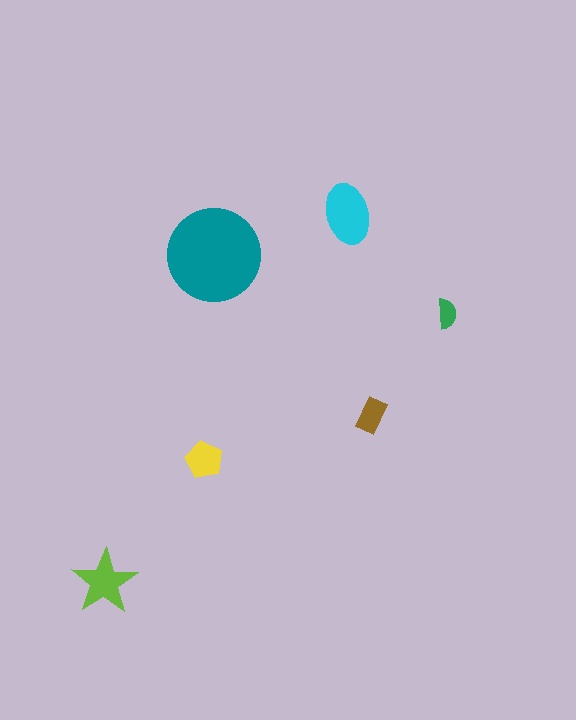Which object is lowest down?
The lime star is bottommost.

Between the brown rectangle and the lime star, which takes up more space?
The lime star.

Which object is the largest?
The teal circle.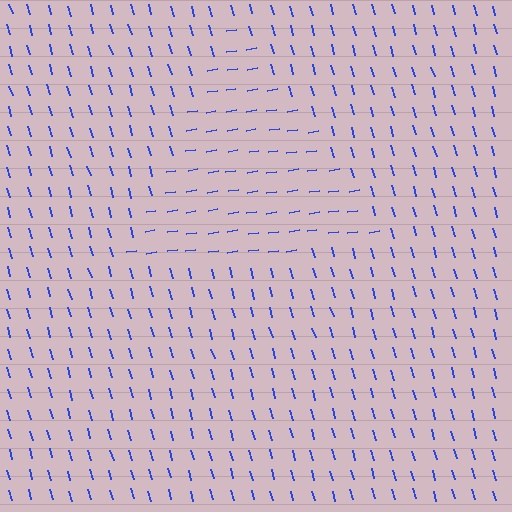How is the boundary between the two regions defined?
The boundary is defined purely by a change in line orientation (approximately 82 degrees difference). All lines are the same color and thickness.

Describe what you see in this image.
The image is filled with small blue line segments. A triangle region in the image has lines oriented differently from the surrounding lines, creating a visible texture boundary.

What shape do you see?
I see a triangle.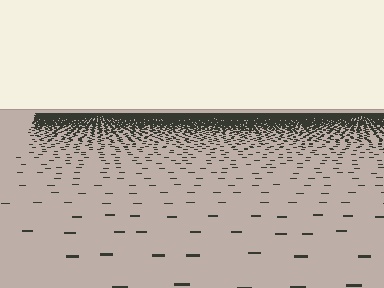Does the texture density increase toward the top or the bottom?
Density increases toward the top.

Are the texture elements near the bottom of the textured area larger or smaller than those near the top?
Larger. Near the bottom, elements are closer to the viewer and appear at a bigger on-screen size.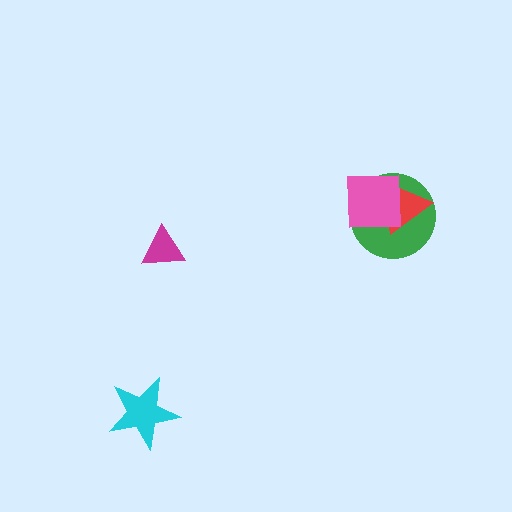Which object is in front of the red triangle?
The pink square is in front of the red triangle.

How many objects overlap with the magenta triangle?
0 objects overlap with the magenta triangle.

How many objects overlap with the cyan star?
0 objects overlap with the cyan star.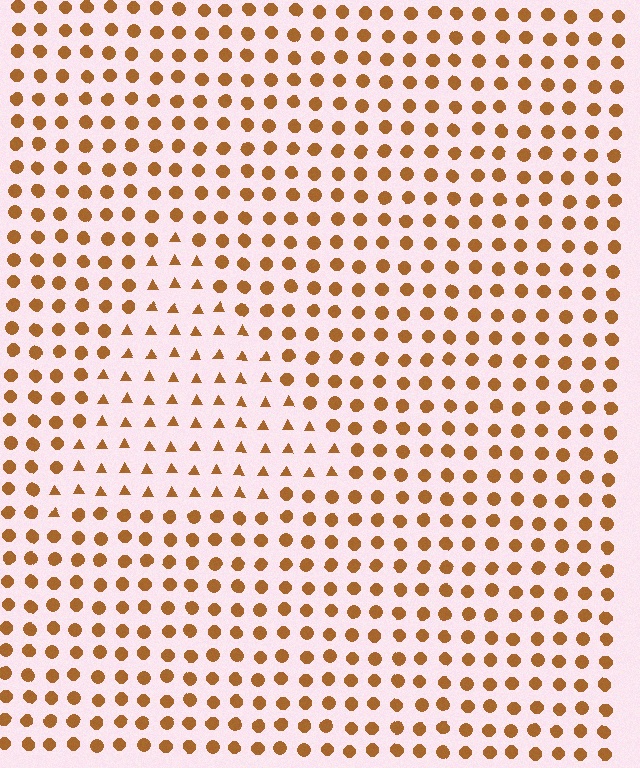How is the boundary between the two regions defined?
The boundary is defined by a change in element shape: triangles inside vs. circles outside. All elements share the same color and spacing.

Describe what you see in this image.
The image is filled with small brown elements arranged in a uniform grid. A triangle-shaped region contains triangles, while the surrounding area contains circles. The boundary is defined purely by the change in element shape.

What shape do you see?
I see a triangle.